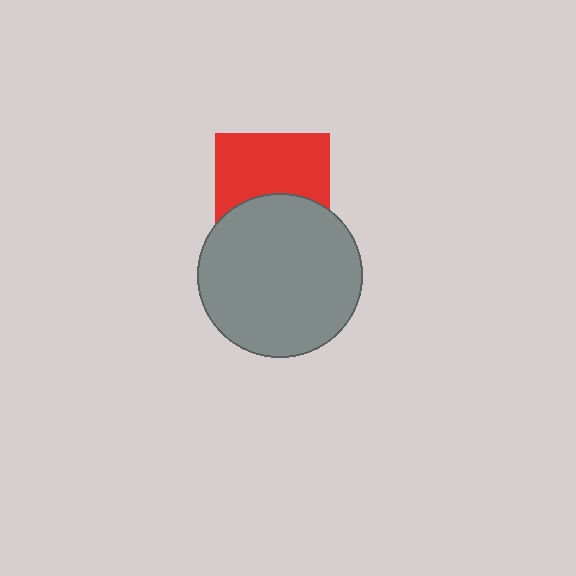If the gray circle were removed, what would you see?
You would see the complete red square.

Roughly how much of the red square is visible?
About half of it is visible (roughly 59%).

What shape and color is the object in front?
The object in front is a gray circle.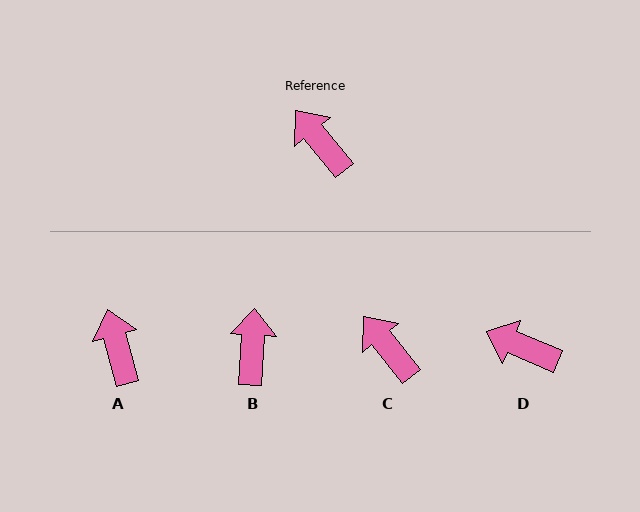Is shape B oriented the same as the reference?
No, it is off by about 43 degrees.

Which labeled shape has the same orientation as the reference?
C.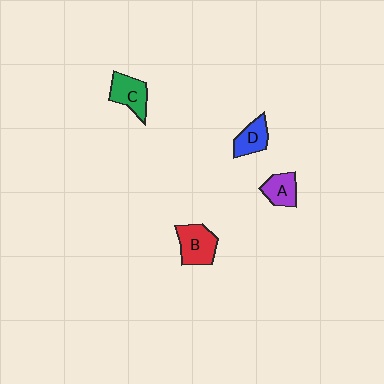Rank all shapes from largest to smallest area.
From largest to smallest: B (red), C (green), A (purple), D (blue).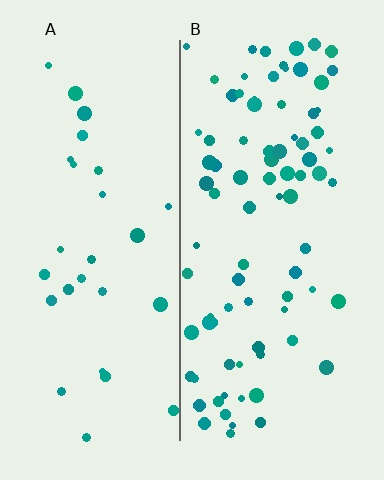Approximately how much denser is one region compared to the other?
Approximately 2.9× — region B over region A.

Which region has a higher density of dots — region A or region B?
B (the right).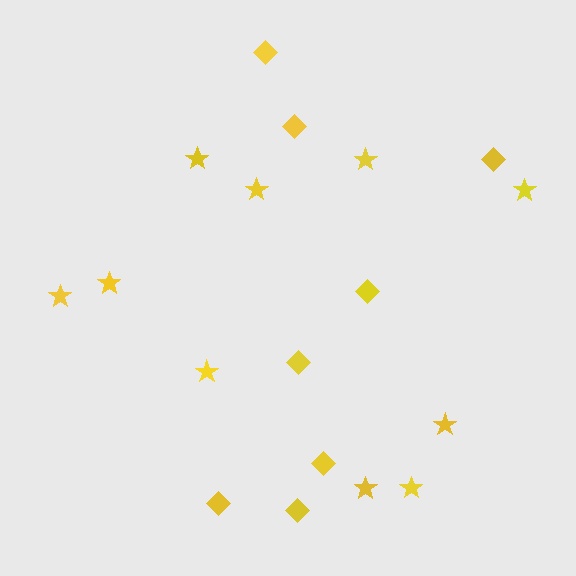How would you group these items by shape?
There are 2 groups: one group of diamonds (8) and one group of stars (10).